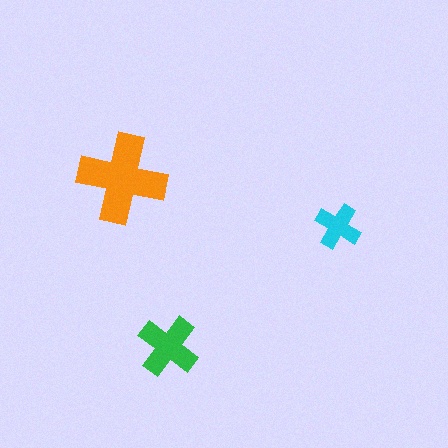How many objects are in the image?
There are 3 objects in the image.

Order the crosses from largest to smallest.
the orange one, the green one, the cyan one.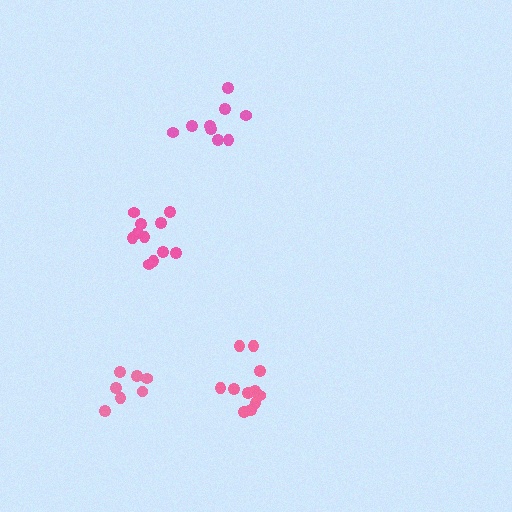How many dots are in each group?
Group 1: 11 dots, Group 2: 9 dots, Group 3: 11 dots, Group 4: 8 dots (39 total).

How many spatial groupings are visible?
There are 4 spatial groupings.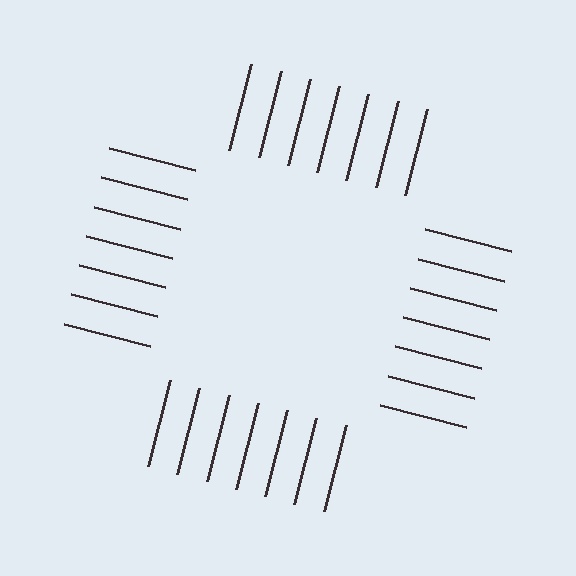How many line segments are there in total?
28 — 7 along each of the 4 edges.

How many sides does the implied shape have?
4 sides — the line-ends trace a square.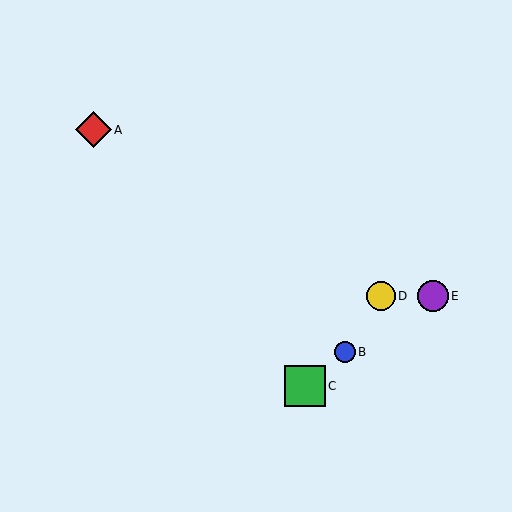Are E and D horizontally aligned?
Yes, both are at y≈296.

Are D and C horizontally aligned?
No, D is at y≈296 and C is at y≈386.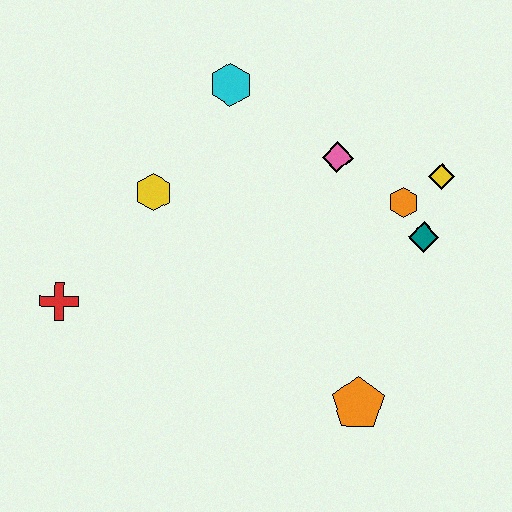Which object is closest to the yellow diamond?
The orange hexagon is closest to the yellow diamond.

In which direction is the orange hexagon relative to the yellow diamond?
The orange hexagon is to the left of the yellow diamond.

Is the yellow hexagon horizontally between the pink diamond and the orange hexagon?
No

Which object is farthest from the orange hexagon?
The red cross is farthest from the orange hexagon.